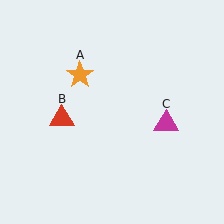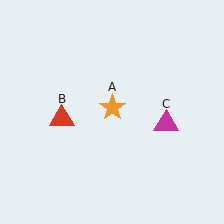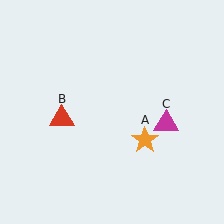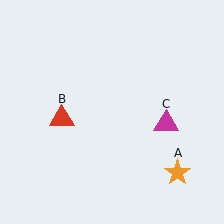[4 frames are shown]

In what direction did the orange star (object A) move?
The orange star (object A) moved down and to the right.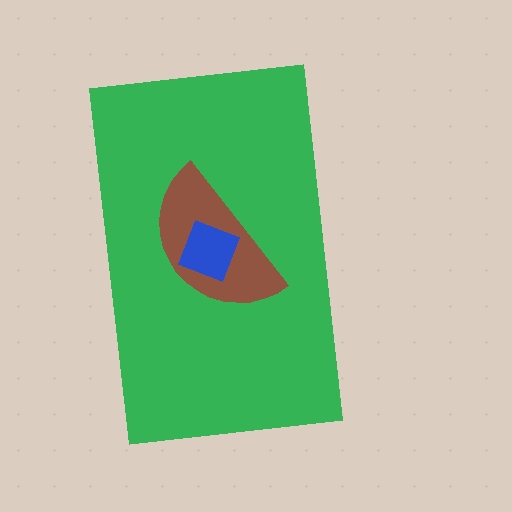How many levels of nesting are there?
3.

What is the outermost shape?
The green rectangle.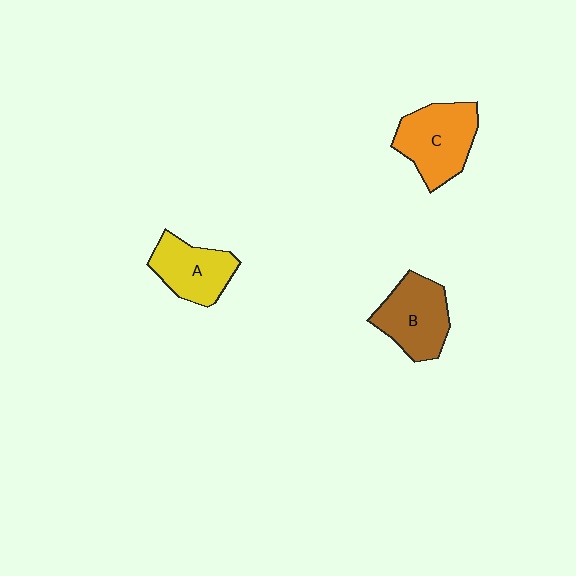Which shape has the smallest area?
Shape A (yellow).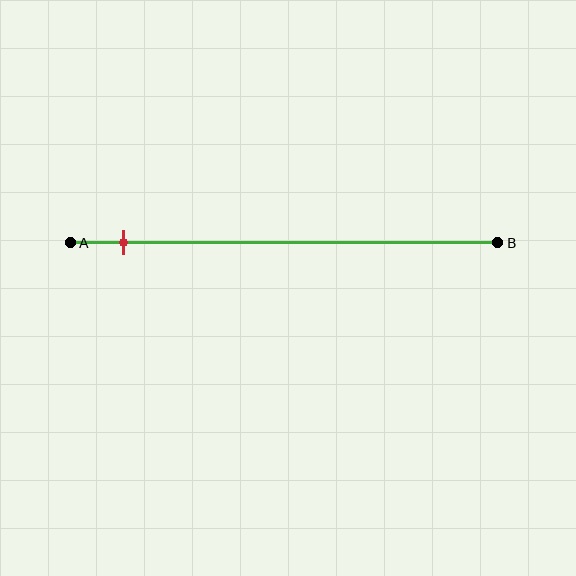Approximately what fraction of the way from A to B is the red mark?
The red mark is approximately 10% of the way from A to B.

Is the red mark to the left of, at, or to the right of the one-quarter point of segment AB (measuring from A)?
The red mark is to the left of the one-quarter point of segment AB.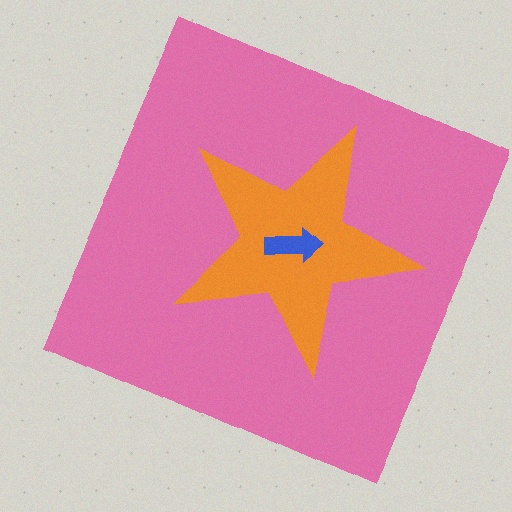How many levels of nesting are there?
3.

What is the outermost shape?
The pink square.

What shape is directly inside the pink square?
The orange star.